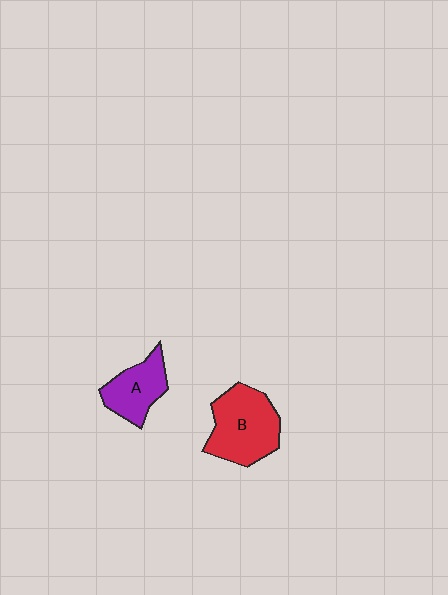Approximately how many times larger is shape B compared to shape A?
Approximately 1.5 times.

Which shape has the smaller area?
Shape A (purple).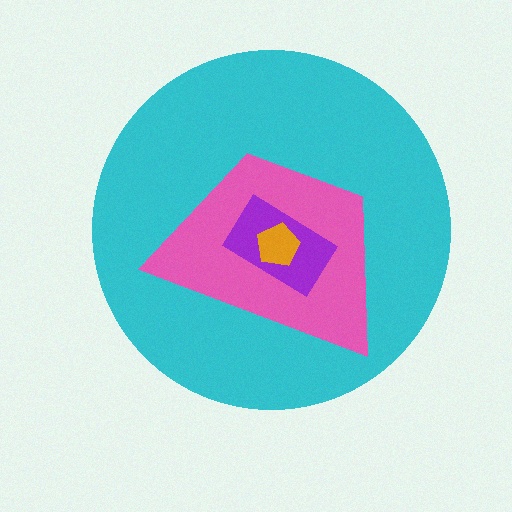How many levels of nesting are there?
4.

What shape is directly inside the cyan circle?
The pink trapezoid.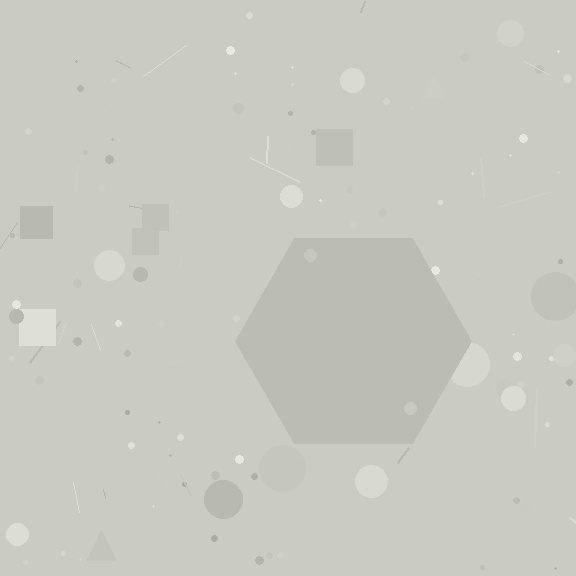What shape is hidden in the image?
A hexagon is hidden in the image.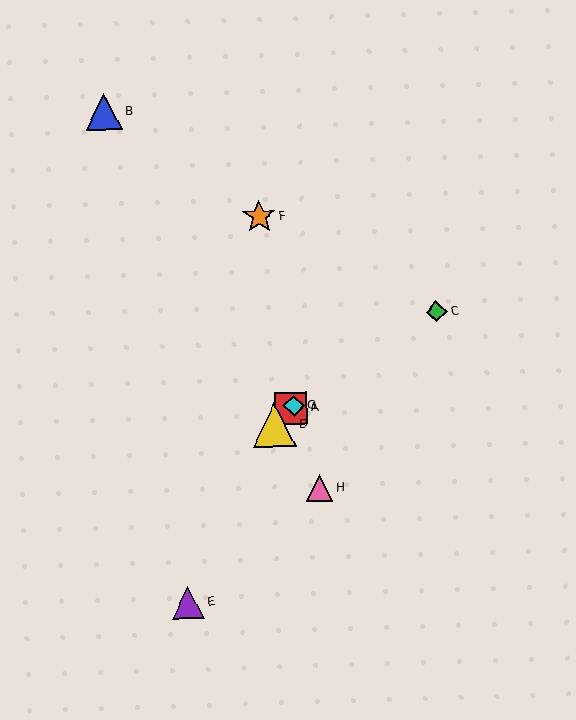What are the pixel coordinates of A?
Object A is at (291, 408).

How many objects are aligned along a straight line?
3 objects (A, D, G) are aligned along a straight line.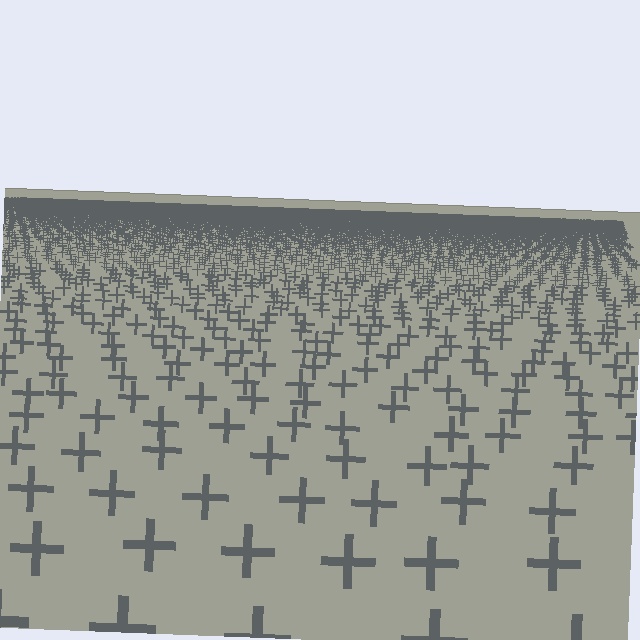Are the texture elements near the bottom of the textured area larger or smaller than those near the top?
Larger. Near the bottom, elements are closer to the viewer and appear at a bigger on-screen size.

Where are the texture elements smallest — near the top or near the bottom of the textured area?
Near the top.